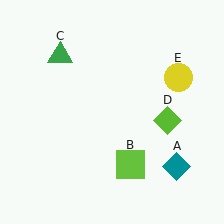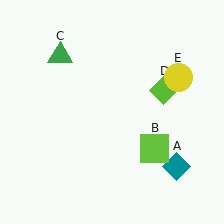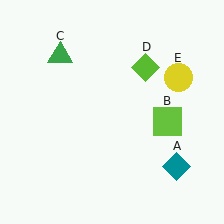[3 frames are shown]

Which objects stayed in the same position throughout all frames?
Teal diamond (object A) and green triangle (object C) and yellow circle (object E) remained stationary.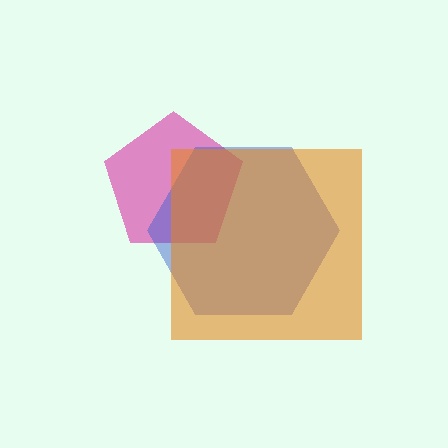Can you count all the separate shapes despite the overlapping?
Yes, there are 3 separate shapes.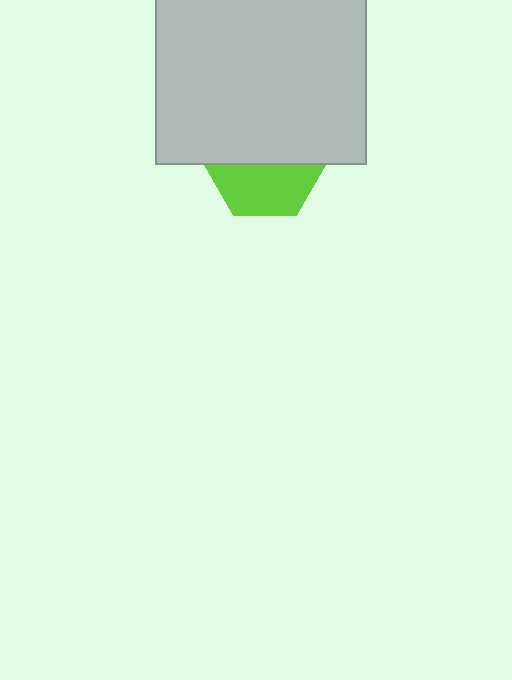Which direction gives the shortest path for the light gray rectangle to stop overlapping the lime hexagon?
Moving up gives the shortest separation.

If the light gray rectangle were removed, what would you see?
You would see the complete lime hexagon.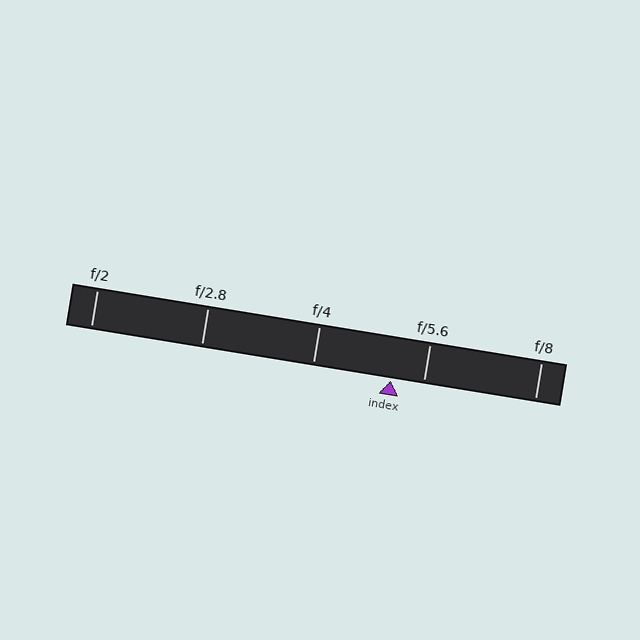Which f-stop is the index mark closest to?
The index mark is closest to f/5.6.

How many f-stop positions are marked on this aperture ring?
There are 5 f-stop positions marked.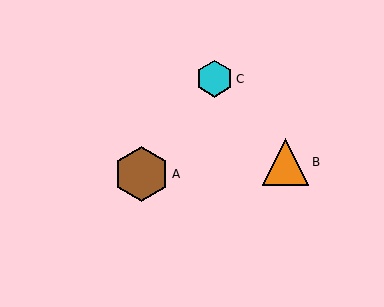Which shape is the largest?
The brown hexagon (labeled A) is the largest.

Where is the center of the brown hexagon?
The center of the brown hexagon is at (142, 174).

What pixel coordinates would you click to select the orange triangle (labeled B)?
Click at (286, 162) to select the orange triangle B.